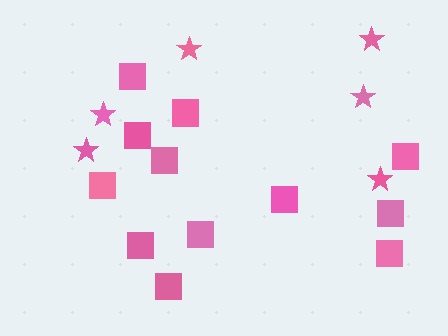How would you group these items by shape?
There are 2 groups: one group of stars (6) and one group of squares (12).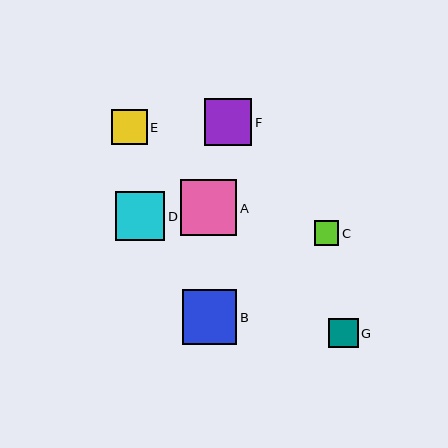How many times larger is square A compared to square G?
Square A is approximately 1.9 times the size of square G.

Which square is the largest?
Square A is the largest with a size of approximately 56 pixels.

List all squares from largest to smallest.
From largest to smallest: A, B, D, F, E, G, C.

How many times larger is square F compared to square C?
Square F is approximately 1.9 times the size of square C.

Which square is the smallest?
Square C is the smallest with a size of approximately 25 pixels.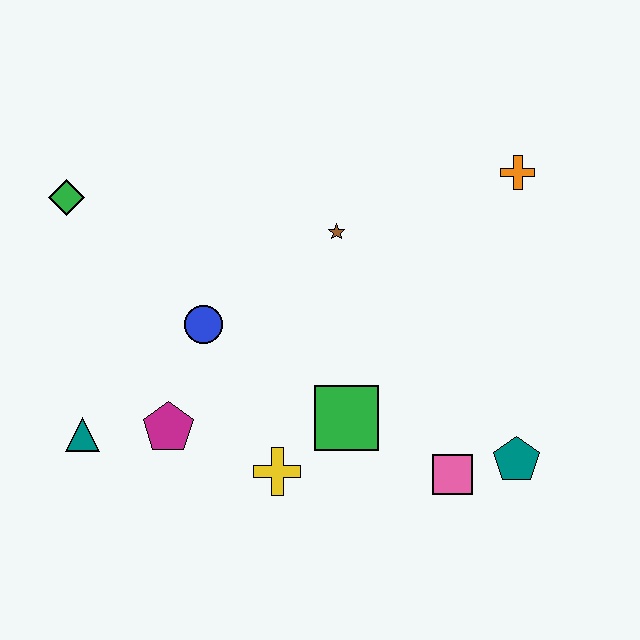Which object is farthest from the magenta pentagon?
The orange cross is farthest from the magenta pentagon.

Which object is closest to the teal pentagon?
The pink square is closest to the teal pentagon.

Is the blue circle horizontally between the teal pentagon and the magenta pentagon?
Yes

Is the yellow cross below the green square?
Yes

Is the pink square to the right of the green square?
Yes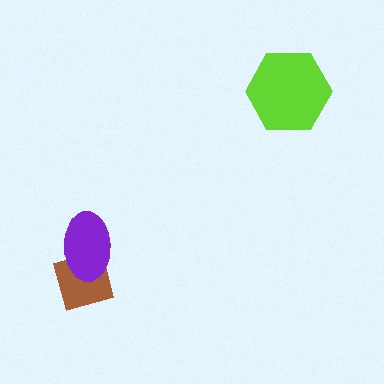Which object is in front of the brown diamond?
The purple ellipse is in front of the brown diamond.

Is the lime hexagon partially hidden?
No, no other shape covers it.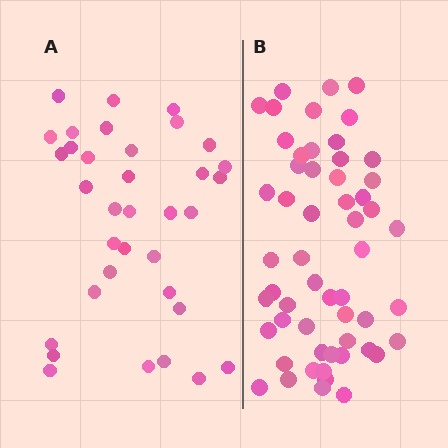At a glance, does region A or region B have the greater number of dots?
Region B (the right region) has more dots.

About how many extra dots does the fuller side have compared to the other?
Region B has approximately 20 more dots than region A.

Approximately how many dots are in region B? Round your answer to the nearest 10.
About 60 dots. (The exact count is 55, which rounds to 60.)